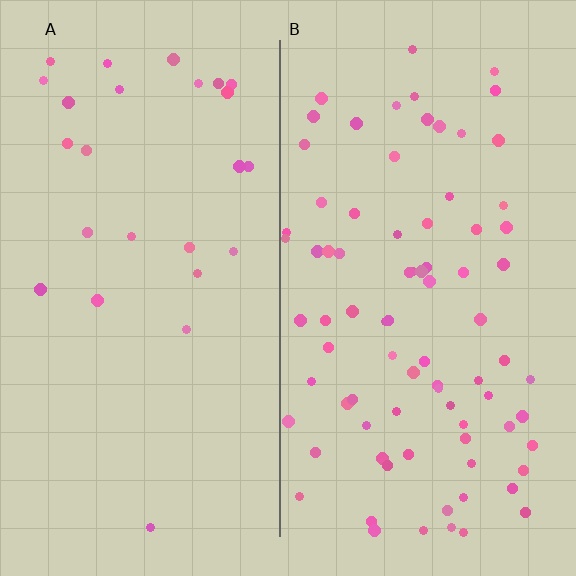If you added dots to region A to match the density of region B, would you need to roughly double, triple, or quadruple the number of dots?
Approximately triple.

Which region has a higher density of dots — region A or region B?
B (the right).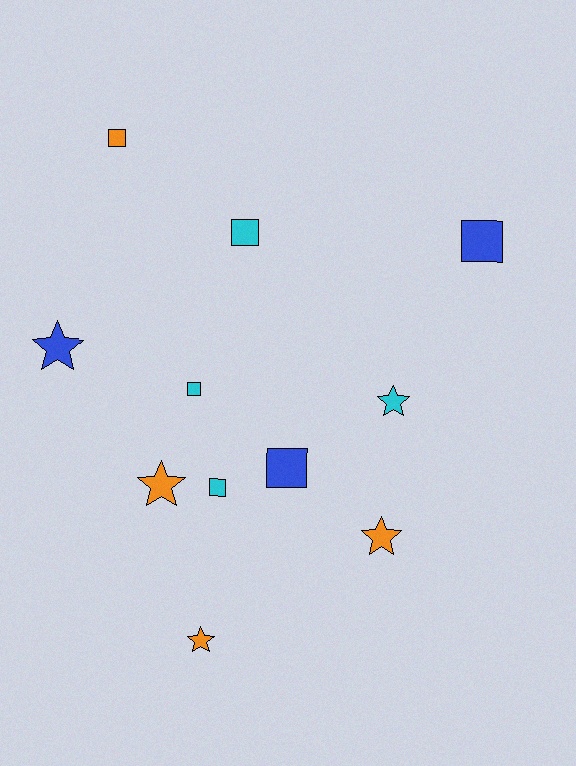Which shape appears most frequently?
Square, with 6 objects.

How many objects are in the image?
There are 11 objects.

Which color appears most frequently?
Orange, with 4 objects.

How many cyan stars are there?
There is 1 cyan star.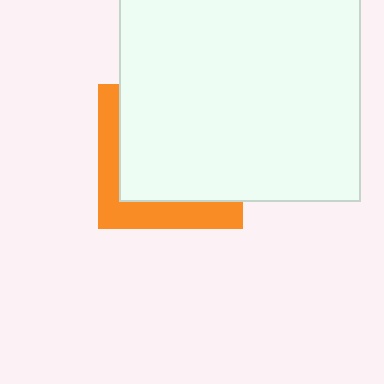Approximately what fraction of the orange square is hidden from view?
Roughly 69% of the orange square is hidden behind the white square.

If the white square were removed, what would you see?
You would see the complete orange square.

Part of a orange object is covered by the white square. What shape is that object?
It is a square.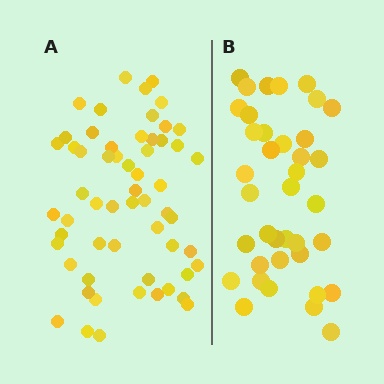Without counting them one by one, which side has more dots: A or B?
Region A (the left region) has more dots.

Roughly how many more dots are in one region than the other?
Region A has approximately 20 more dots than region B.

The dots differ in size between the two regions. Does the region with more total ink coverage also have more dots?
No. Region B has more total ink coverage because its dots are larger, but region A actually contains more individual dots. Total area can be misleading — the number of items is what matters here.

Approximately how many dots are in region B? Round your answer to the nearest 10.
About 40 dots. (The exact count is 38, which rounds to 40.)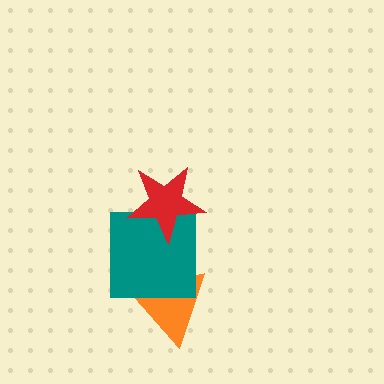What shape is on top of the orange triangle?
The teal square is on top of the orange triangle.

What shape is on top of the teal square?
The red star is on top of the teal square.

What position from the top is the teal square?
The teal square is 2nd from the top.